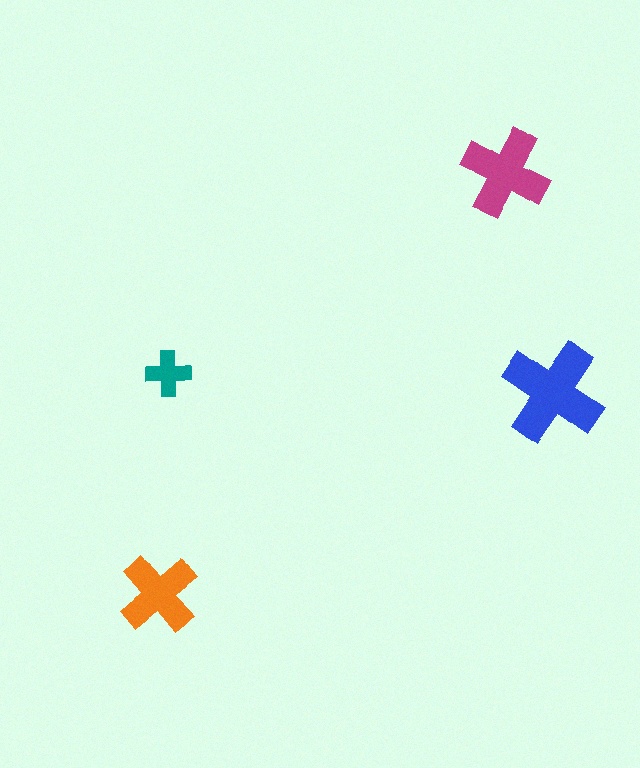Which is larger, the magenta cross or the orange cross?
The magenta one.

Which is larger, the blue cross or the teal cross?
The blue one.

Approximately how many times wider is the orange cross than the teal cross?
About 1.5 times wider.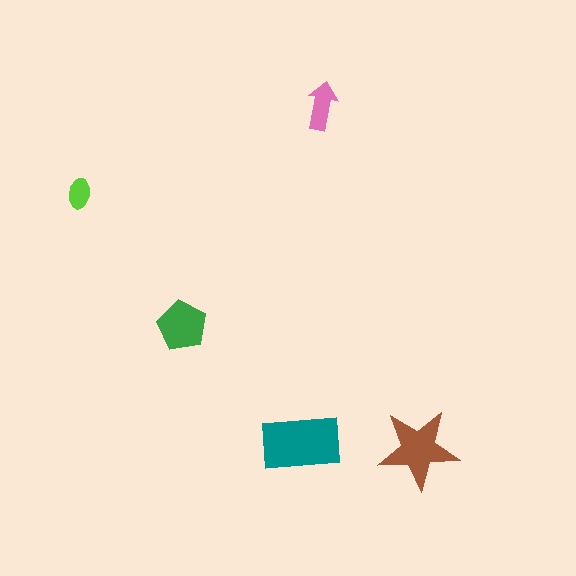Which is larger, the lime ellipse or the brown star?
The brown star.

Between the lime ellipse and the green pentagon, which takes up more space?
The green pentagon.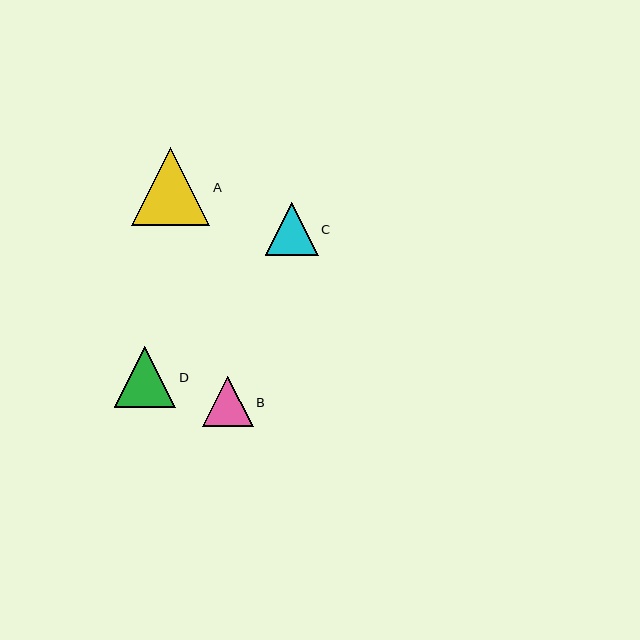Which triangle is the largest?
Triangle A is the largest with a size of approximately 78 pixels.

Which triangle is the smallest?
Triangle B is the smallest with a size of approximately 51 pixels.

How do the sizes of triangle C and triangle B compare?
Triangle C and triangle B are approximately the same size.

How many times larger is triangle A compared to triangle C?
Triangle A is approximately 1.5 times the size of triangle C.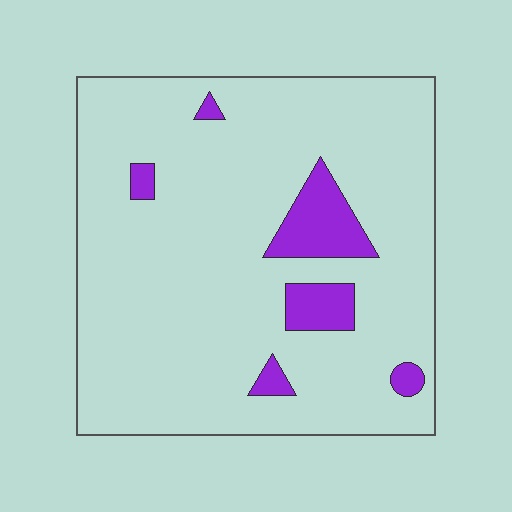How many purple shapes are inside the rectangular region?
6.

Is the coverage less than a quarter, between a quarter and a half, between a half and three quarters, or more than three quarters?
Less than a quarter.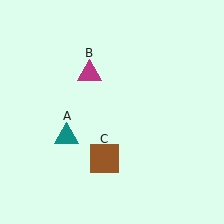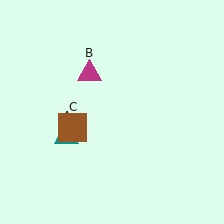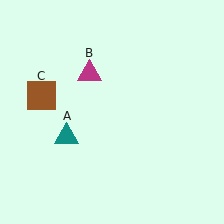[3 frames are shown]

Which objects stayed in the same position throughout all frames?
Teal triangle (object A) and magenta triangle (object B) remained stationary.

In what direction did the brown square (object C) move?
The brown square (object C) moved up and to the left.